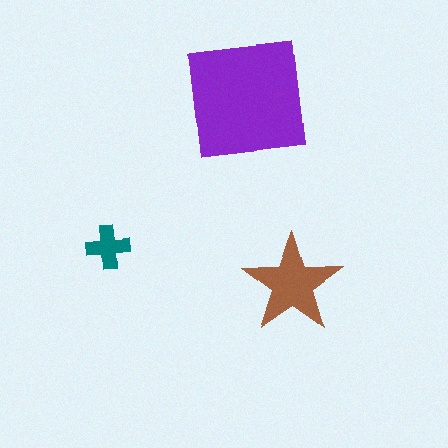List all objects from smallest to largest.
The teal cross, the brown star, the purple square.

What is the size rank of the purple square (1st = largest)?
1st.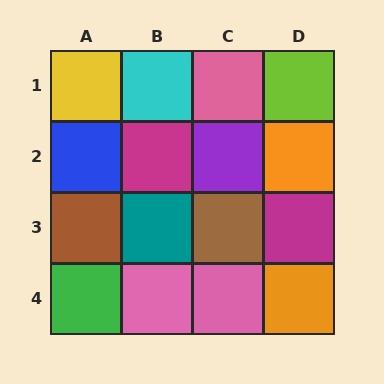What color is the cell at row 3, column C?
Brown.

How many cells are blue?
1 cell is blue.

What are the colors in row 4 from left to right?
Green, pink, pink, orange.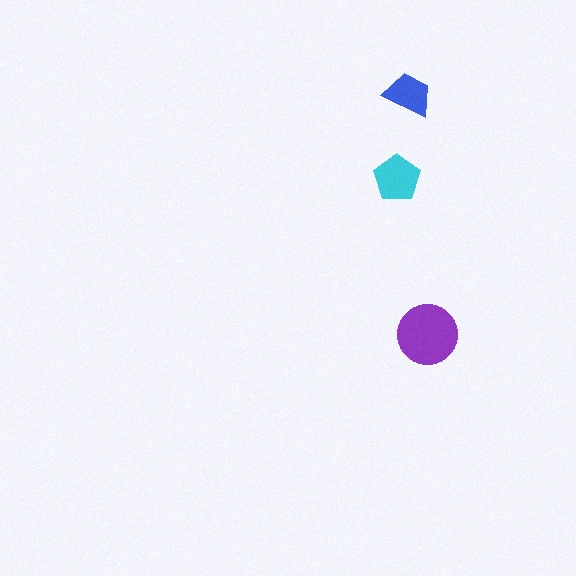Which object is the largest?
The purple circle.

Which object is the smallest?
The blue trapezoid.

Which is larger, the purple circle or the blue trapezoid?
The purple circle.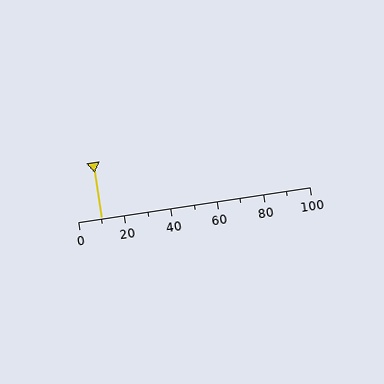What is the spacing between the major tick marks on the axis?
The major ticks are spaced 20 apart.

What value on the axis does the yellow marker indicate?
The marker indicates approximately 10.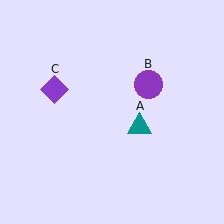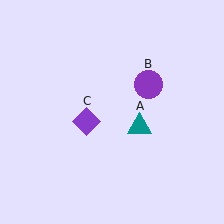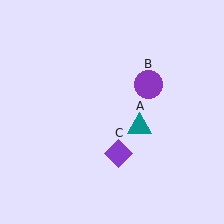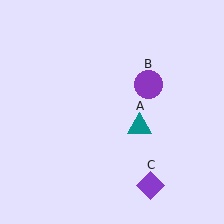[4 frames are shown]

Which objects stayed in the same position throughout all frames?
Teal triangle (object A) and purple circle (object B) remained stationary.